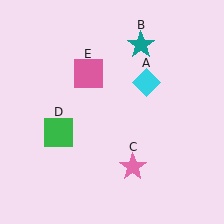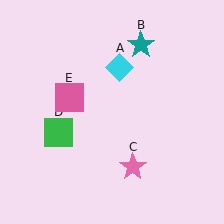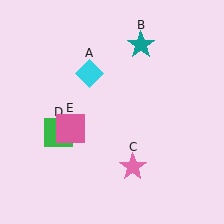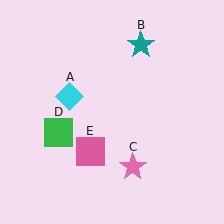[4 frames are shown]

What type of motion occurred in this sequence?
The cyan diamond (object A), pink square (object E) rotated counterclockwise around the center of the scene.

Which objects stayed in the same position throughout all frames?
Teal star (object B) and pink star (object C) and green square (object D) remained stationary.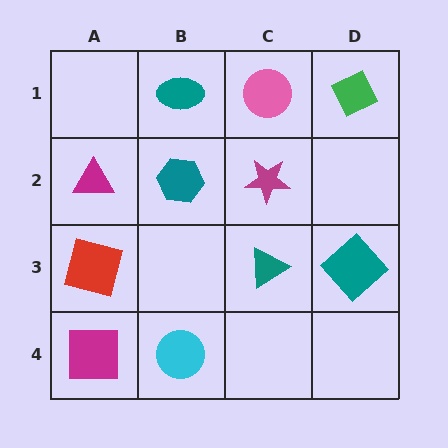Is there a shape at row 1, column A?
No, that cell is empty.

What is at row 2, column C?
A magenta star.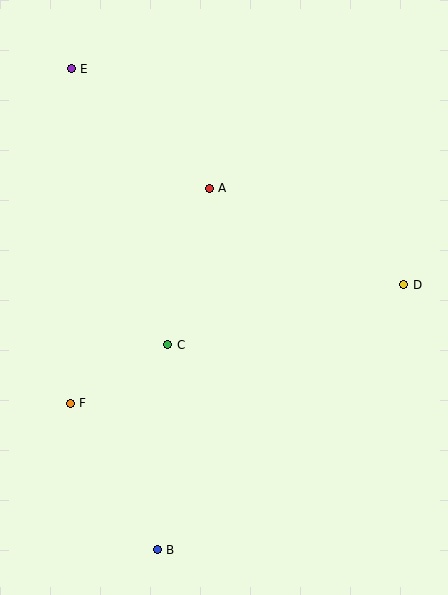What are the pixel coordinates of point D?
Point D is at (404, 285).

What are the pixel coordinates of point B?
Point B is at (157, 550).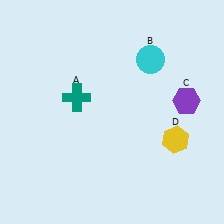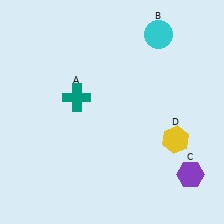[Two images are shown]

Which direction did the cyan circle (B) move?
The cyan circle (B) moved up.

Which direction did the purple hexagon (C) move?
The purple hexagon (C) moved down.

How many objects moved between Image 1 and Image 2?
2 objects moved between the two images.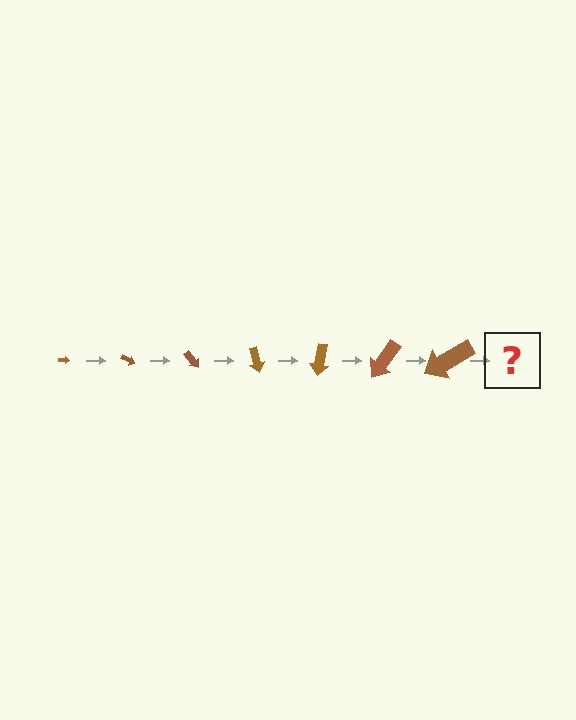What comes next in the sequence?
The next element should be an arrow, larger than the previous one and rotated 175 degrees from the start.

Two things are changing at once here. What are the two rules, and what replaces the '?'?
The two rules are that the arrow grows larger each step and it rotates 25 degrees each step. The '?' should be an arrow, larger than the previous one and rotated 175 degrees from the start.